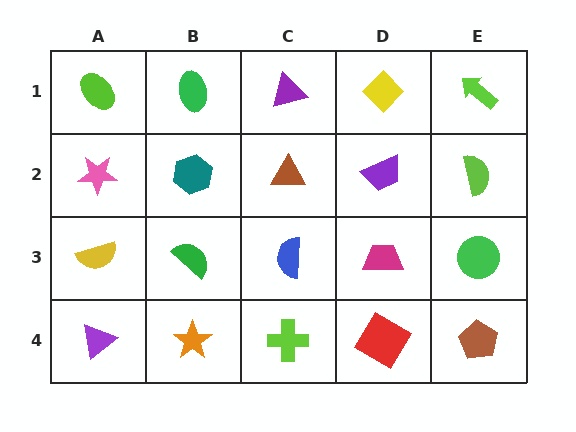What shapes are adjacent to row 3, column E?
A lime semicircle (row 2, column E), a brown pentagon (row 4, column E), a magenta trapezoid (row 3, column D).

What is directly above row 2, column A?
A lime ellipse.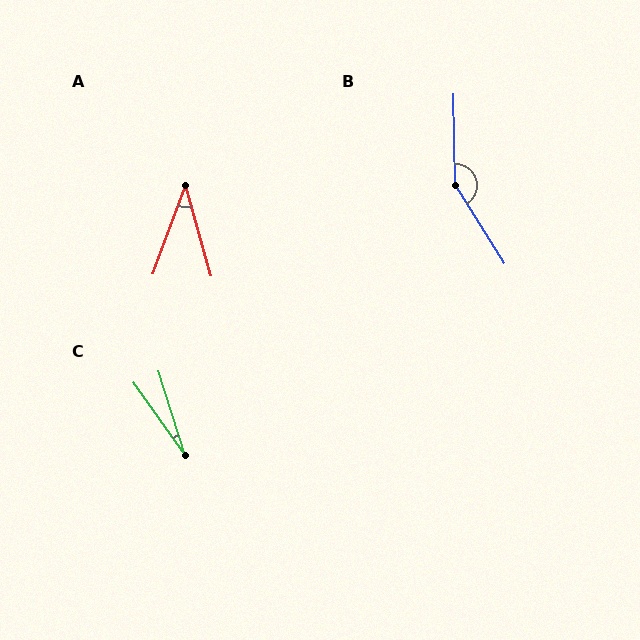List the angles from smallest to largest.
C (18°), A (36°), B (149°).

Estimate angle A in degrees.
Approximately 36 degrees.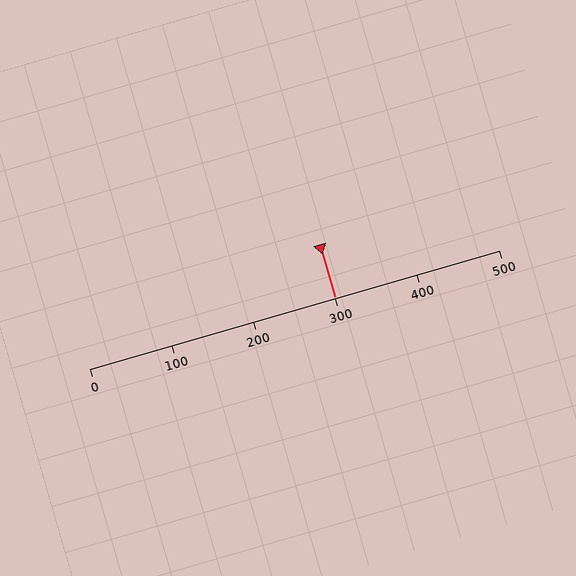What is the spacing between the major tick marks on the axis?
The major ticks are spaced 100 apart.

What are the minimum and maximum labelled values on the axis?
The axis runs from 0 to 500.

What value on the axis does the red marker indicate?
The marker indicates approximately 300.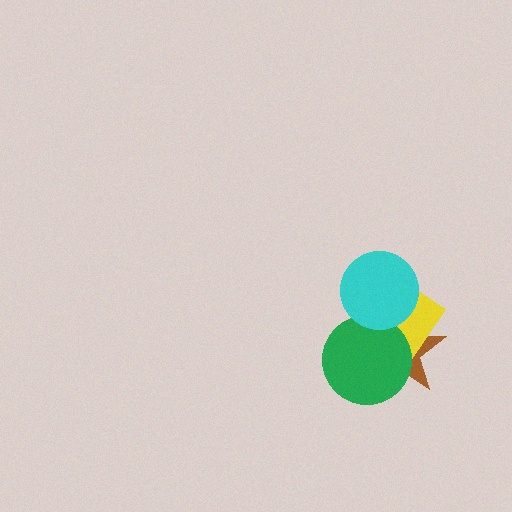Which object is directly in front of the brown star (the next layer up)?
The yellow diamond is directly in front of the brown star.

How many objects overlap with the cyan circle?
3 objects overlap with the cyan circle.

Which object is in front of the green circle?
The cyan circle is in front of the green circle.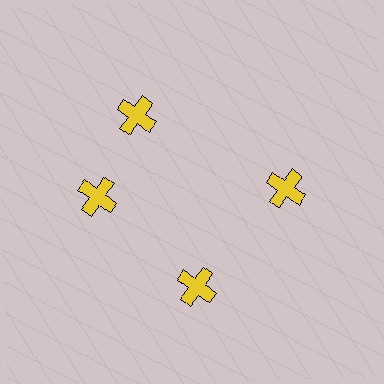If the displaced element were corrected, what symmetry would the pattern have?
It would have 4-fold rotational symmetry — the pattern would map onto itself every 90 degrees.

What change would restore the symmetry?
The symmetry would be restored by rotating it back into even spacing with its neighbors so that all 4 crosses sit at equal angles and equal distance from the center.